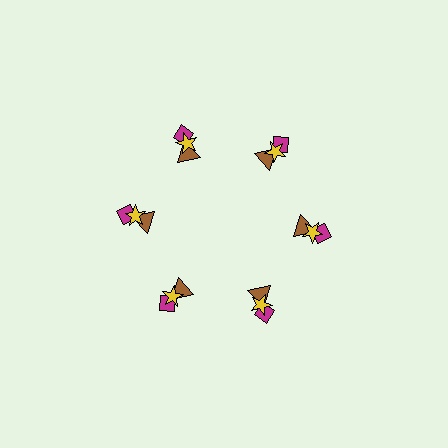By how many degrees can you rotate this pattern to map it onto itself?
The pattern maps onto itself every 60 degrees of rotation.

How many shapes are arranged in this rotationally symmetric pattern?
There are 18 shapes, arranged in 6 groups of 3.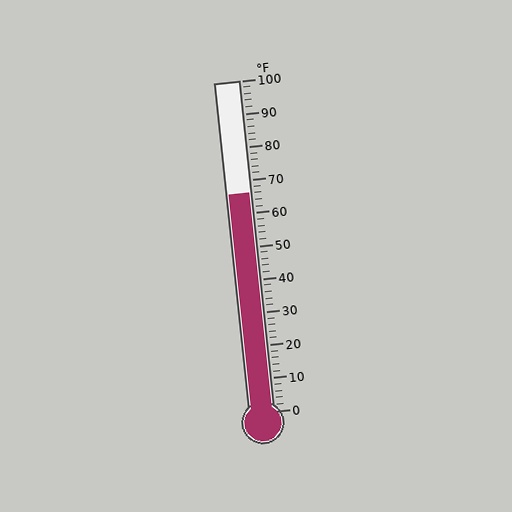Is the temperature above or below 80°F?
The temperature is below 80°F.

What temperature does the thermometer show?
The thermometer shows approximately 66°F.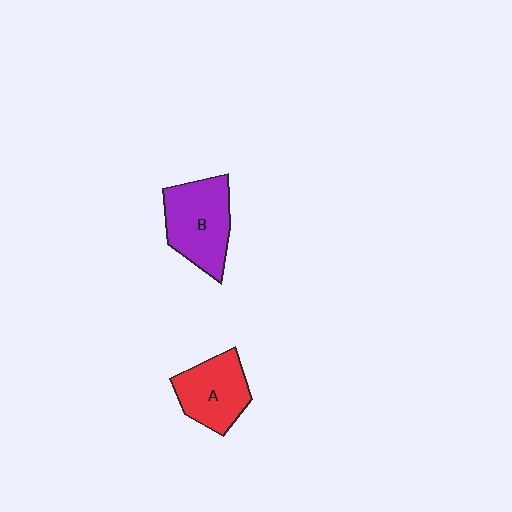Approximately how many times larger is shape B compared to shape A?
Approximately 1.2 times.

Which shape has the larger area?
Shape B (purple).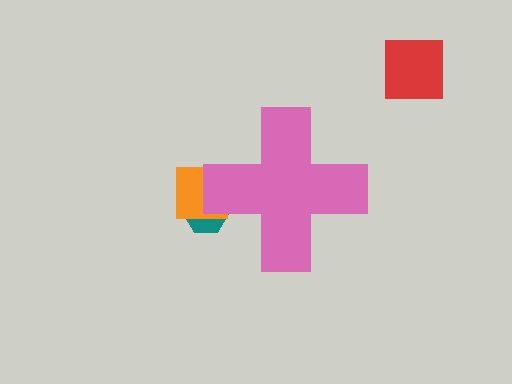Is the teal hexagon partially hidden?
Yes, the teal hexagon is partially hidden behind the pink cross.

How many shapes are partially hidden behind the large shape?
2 shapes are partially hidden.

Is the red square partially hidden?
No, the red square is fully visible.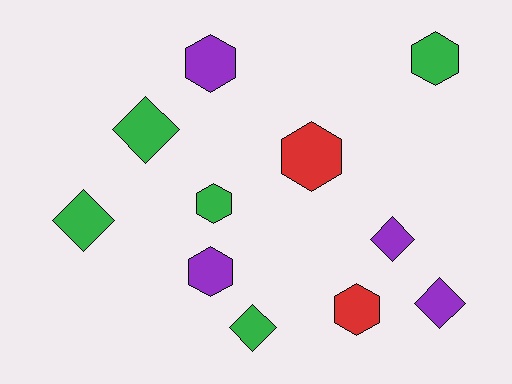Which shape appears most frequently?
Hexagon, with 6 objects.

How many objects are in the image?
There are 11 objects.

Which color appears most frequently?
Green, with 5 objects.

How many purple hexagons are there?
There are 2 purple hexagons.